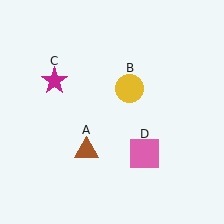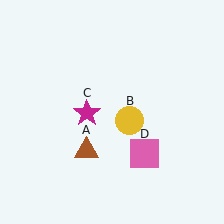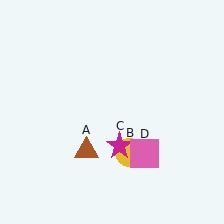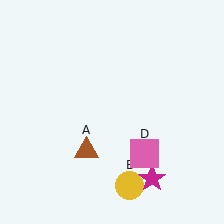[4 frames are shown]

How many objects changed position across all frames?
2 objects changed position: yellow circle (object B), magenta star (object C).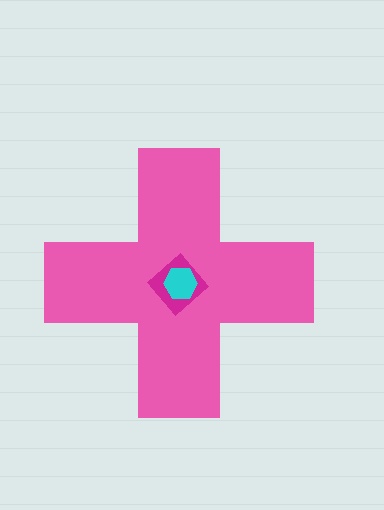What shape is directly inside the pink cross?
The magenta diamond.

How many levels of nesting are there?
3.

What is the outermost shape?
The pink cross.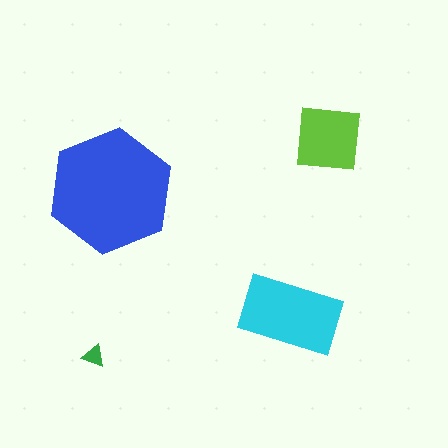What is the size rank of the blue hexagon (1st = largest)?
1st.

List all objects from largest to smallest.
The blue hexagon, the cyan rectangle, the lime square, the green triangle.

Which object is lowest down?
The green triangle is bottommost.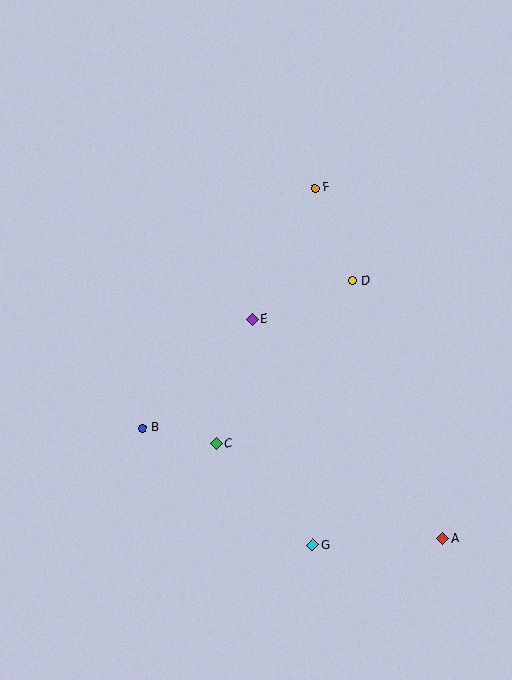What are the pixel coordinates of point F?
Point F is at (315, 188).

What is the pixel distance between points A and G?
The distance between A and G is 130 pixels.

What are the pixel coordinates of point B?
Point B is at (143, 428).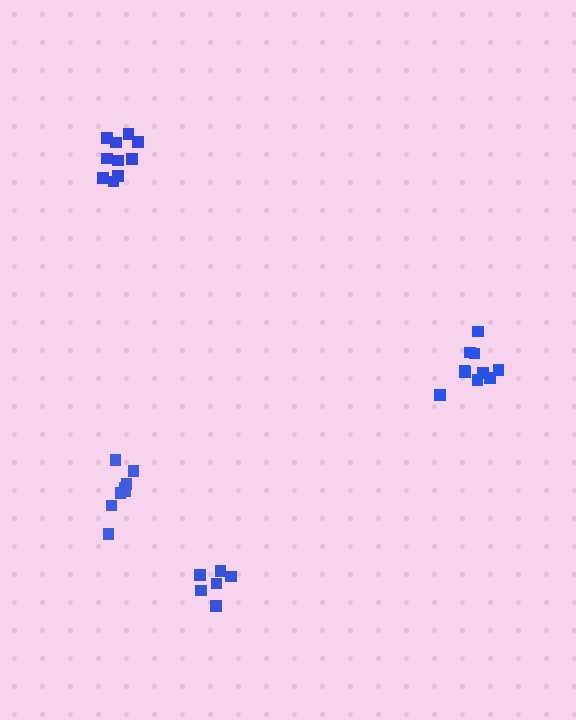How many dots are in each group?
Group 1: 6 dots, Group 2: 10 dots, Group 3: 10 dots, Group 4: 8 dots (34 total).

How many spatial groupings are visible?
There are 4 spatial groupings.